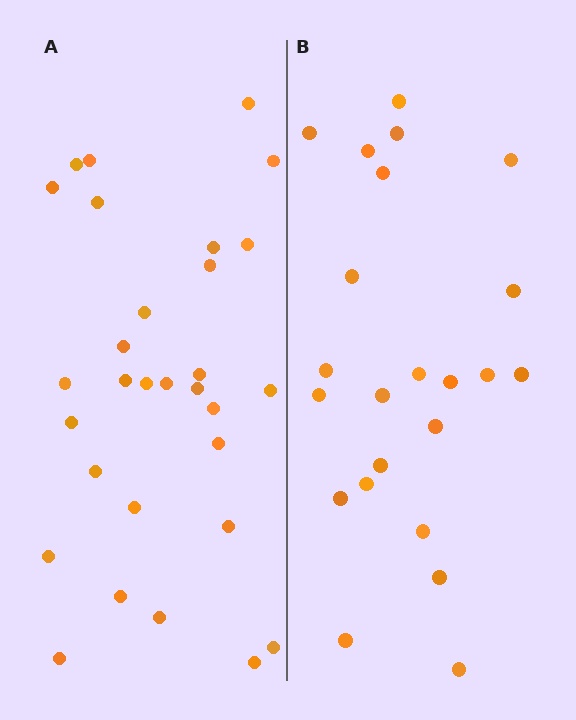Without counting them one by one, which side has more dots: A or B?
Region A (the left region) has more dots.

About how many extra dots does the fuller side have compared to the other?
Region A has roughly 8 or so more dots than region B.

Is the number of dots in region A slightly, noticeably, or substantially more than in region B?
Region A has noticeably more, but not dramatically so. The ratio is roughly 1.3 to 1.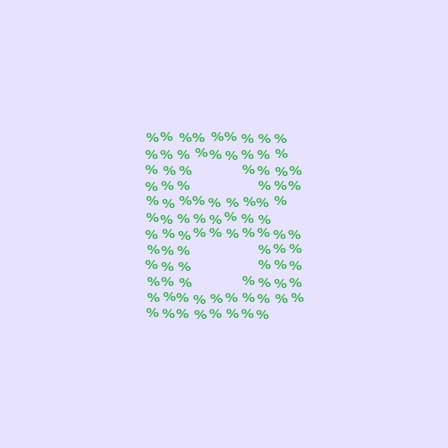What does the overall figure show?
The overall figure shows the letter B.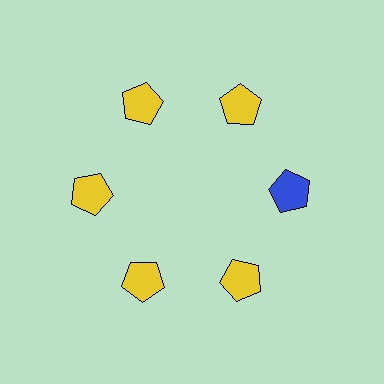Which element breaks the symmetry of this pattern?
The blue pentagon at roughly the 3 o'clock position breaks the symmetry. All other shapes are yellow pentagons.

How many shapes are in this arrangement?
There are 6 shapes arranged in a ring pattern.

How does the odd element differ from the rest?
It has a different color: blue instead of yellow.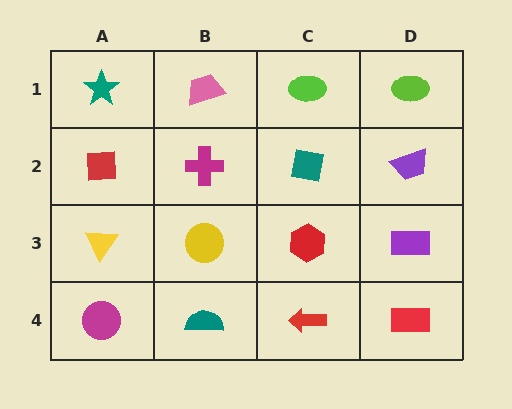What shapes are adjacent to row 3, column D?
A purple trapezoid (row 2, column D), a red rectangle (row 4, column D), a red hexagon (row 3, column C).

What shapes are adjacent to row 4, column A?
A yellow triangle (row 3, column A), a teal semicircle (row 4, column B).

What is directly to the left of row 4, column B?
A magenta circle.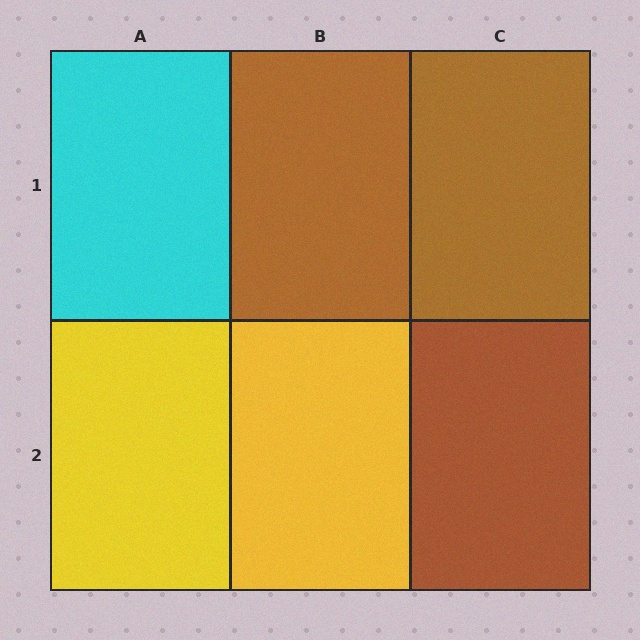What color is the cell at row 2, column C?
Brown.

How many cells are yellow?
2 cells are yellow.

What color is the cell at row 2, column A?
Yellow.